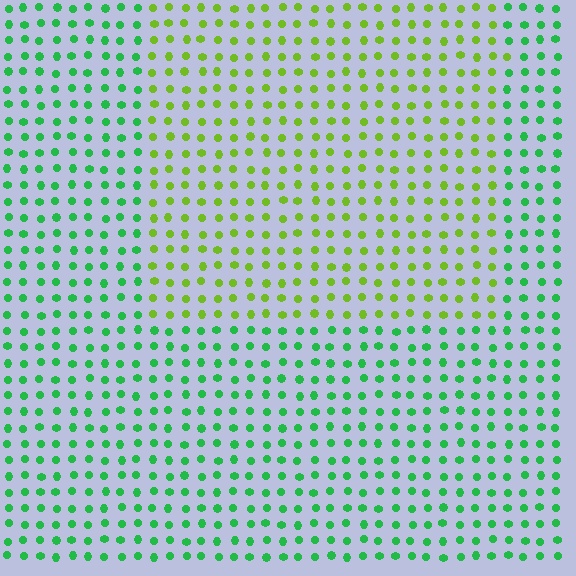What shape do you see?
I see a rectangle.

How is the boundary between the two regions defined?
The boundary is defined purely by a slight shift in hue (about 45 degrees). Spacing, size, and orientation are identical on both sides.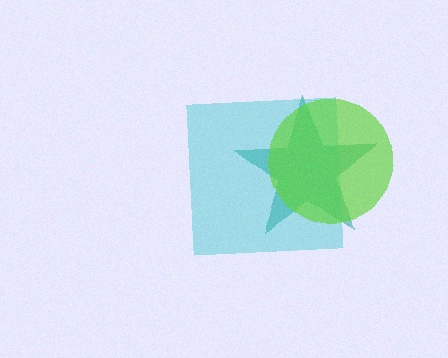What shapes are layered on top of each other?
The layered shapes are: a teal star, a cyan square, a lime circle.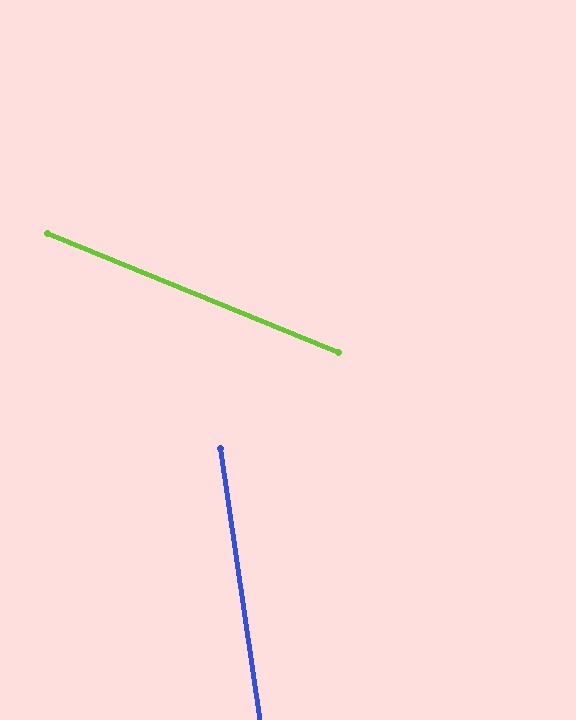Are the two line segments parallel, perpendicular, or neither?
Neither parallel nor perpendicular — they differ by about 59°.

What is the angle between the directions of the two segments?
Approximately 59 degrees.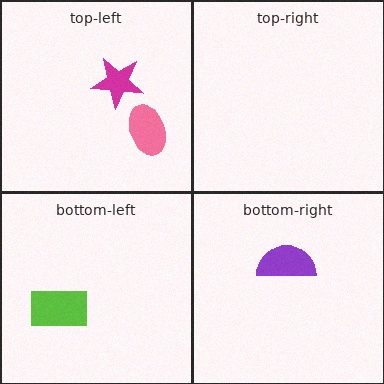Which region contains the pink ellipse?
The top-left region.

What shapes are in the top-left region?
The magenta star, the pink ellipse.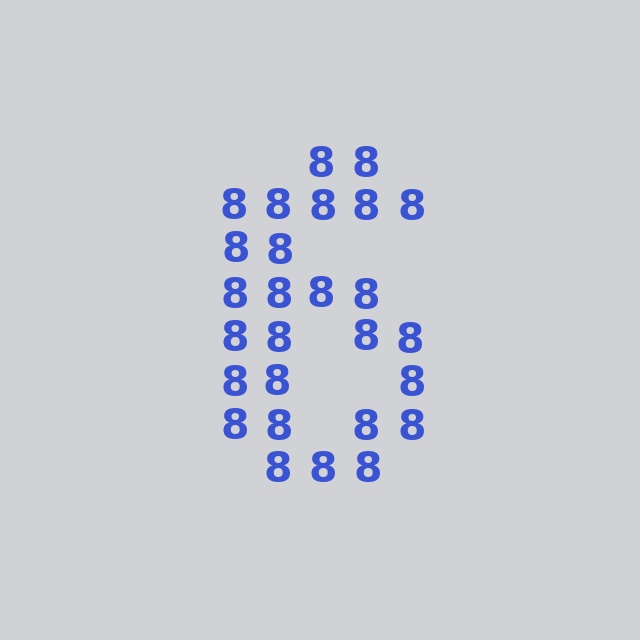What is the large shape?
The large shape is the digit 6.